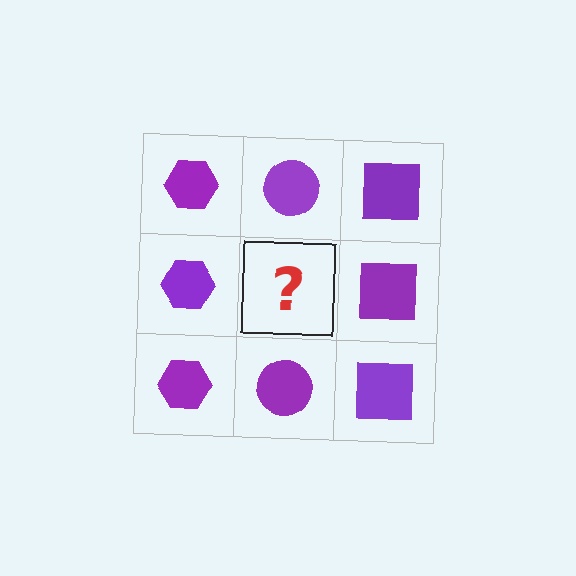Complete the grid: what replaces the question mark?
The question mark should be replaced with a purple circle.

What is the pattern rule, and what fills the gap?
The rule is that each column has a consistent shape. The gap should be filled with a purple circle.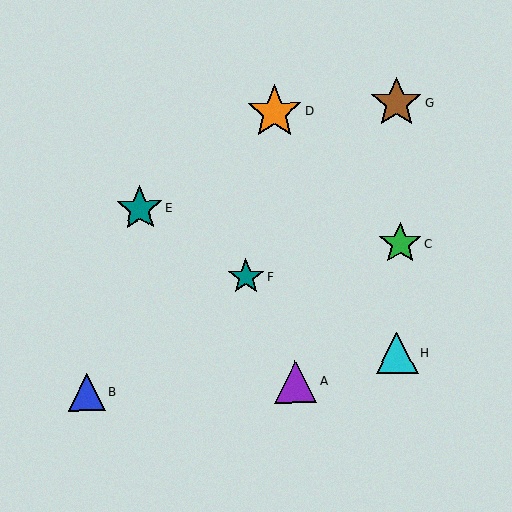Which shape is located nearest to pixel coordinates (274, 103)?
The orange star (labeled D) at (275, 112) is nearest to that location.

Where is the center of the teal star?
The center of the teal star is at (140, 208).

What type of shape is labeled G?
Shape G is a brown star.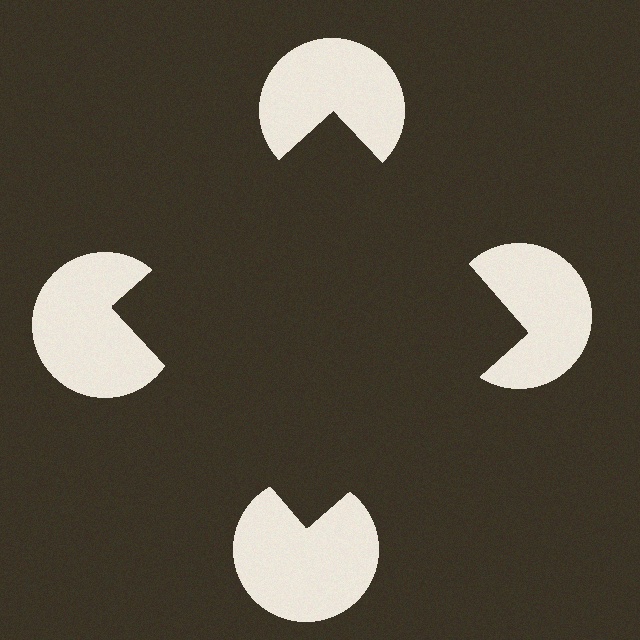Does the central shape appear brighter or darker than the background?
It typically appears slightly darker than the background, even though no actual brightness change is drawn.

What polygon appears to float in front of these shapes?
An illusory square — its edges are inferred from the aligned wedge cuts in the pac-man discs, not physically drawn.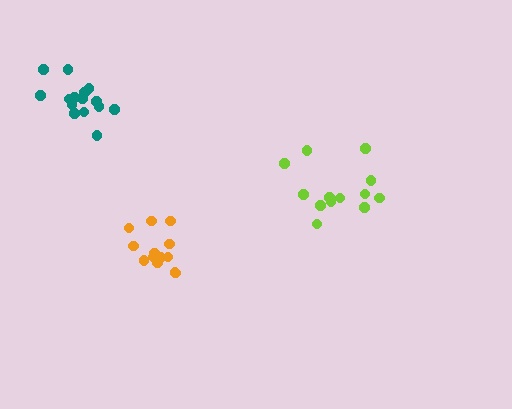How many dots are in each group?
Group 1: 13 dots, Group 2: 13 dots, Group 3: 15 dots (41 total).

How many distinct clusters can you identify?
There are 3 distinct clusters.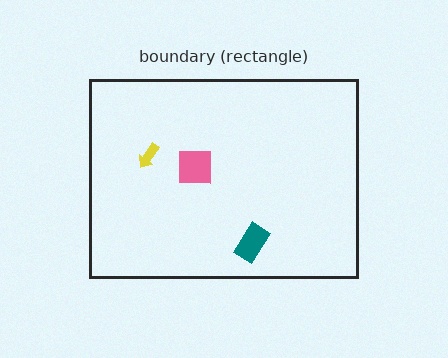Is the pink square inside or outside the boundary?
Inside.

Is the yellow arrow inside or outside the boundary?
Inside.